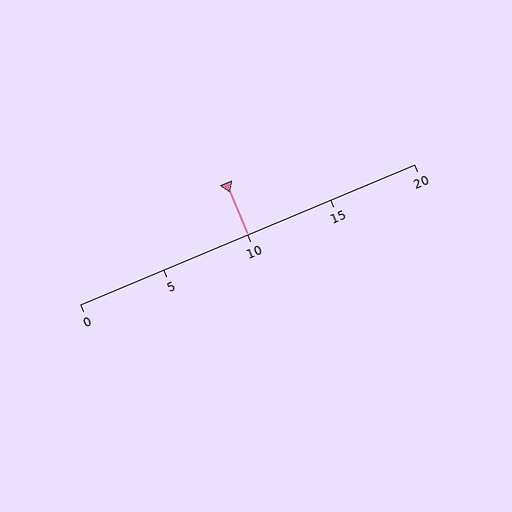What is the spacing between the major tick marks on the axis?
The major ticks are spaced 5 apart.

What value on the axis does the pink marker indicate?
The marker indicates approximately 10.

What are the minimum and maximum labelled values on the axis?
The axis runs from 0 to 20.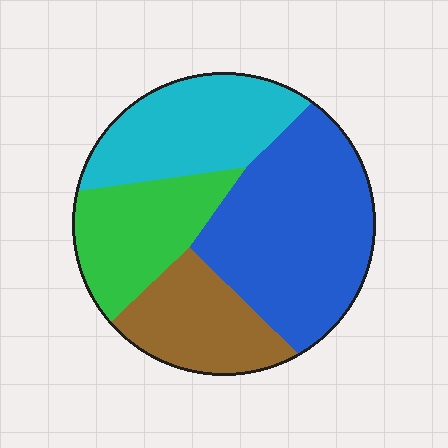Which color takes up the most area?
Blue, at roughly 40%.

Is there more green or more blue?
Blue.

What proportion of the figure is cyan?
Cyan covers around 25% of the figure.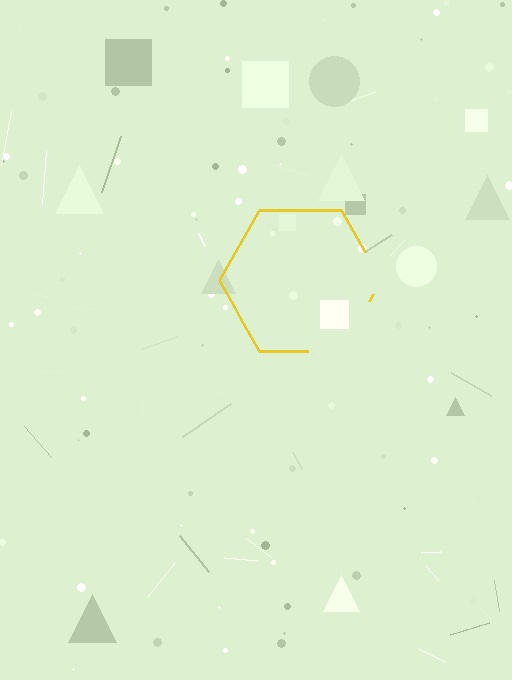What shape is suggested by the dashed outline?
The dashed outline suggests a hexagon.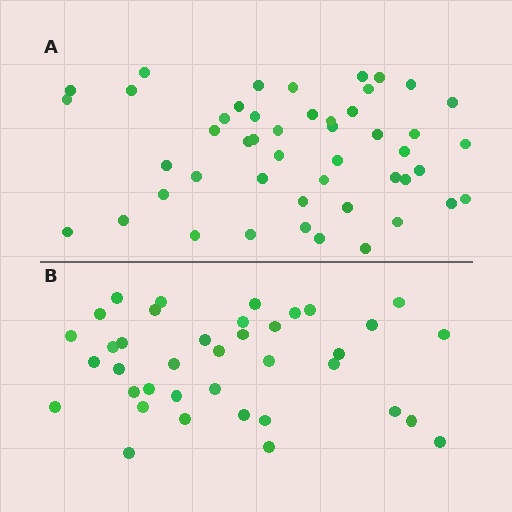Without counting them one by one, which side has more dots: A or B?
Region A (the top region) has more dots.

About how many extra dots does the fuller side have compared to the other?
Region A has roughly 10 or so more dots than region B.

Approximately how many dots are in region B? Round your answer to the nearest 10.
About 40 dots. (The exact count is 38, which rounds to 40.)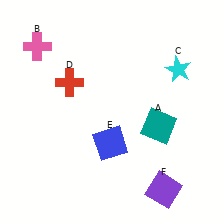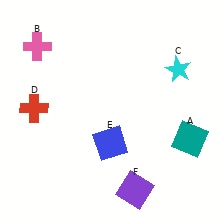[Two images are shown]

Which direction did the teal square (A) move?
The teal square (A) moved right.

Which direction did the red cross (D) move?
The red cross (D) moved left.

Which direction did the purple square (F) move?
The purple square (F) moved left.